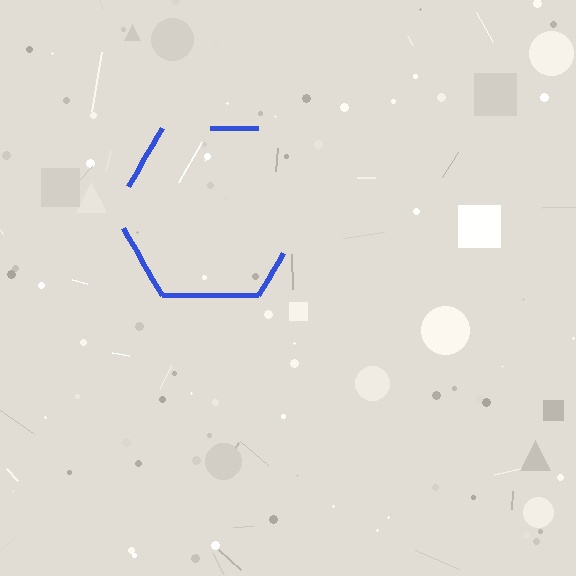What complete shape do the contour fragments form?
The contour fragments form a hexagon.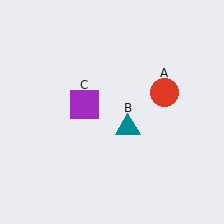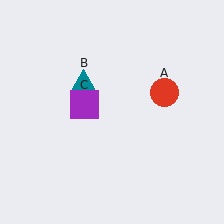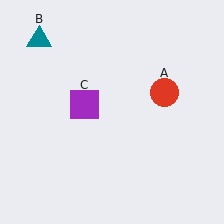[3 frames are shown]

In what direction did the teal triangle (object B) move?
The teal triangle (object B) moved up and to the left.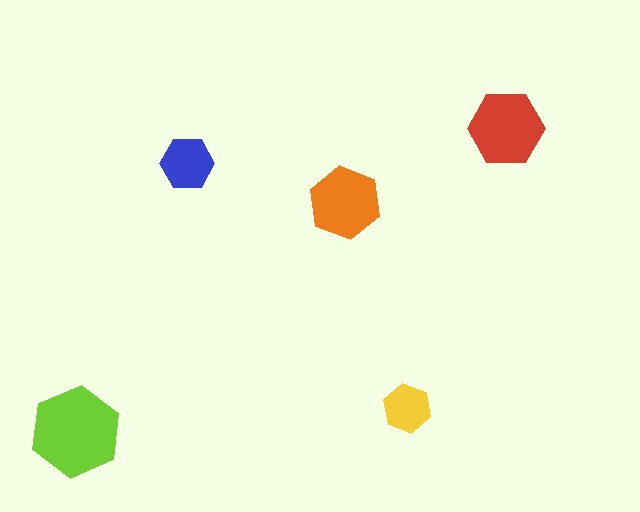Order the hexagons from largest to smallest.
the lime one, the red one, the orange one, the blue one, the yellow one.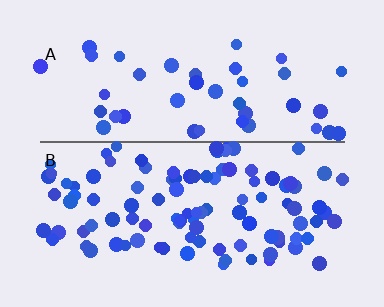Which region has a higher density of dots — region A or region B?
B (the bottom).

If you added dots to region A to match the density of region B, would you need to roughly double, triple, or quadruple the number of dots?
Approximately double.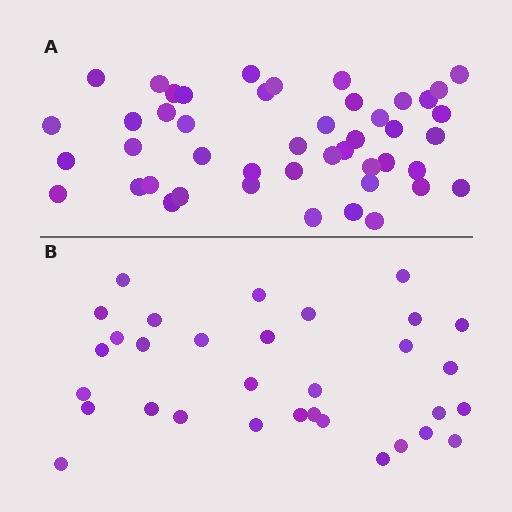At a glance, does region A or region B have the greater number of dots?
Region A (the top region) has more dots.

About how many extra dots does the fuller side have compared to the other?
Region A has approximately 15 more dots than region B.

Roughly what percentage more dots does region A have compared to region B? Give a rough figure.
About 45% more.